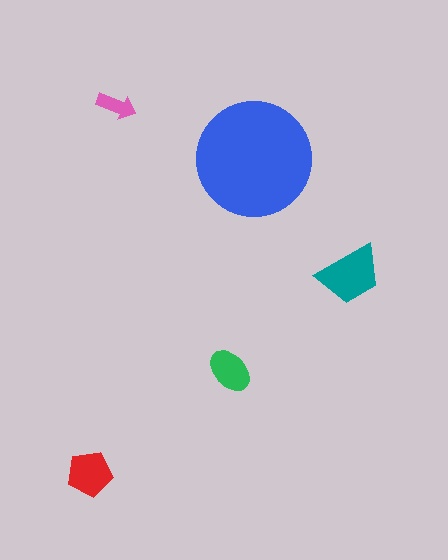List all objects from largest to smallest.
The blue circle, the teal trapezoid, the red pentagon, the green ellipse, the pink arrow.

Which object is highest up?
The pink arrow is topmost.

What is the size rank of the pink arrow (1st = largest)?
5th.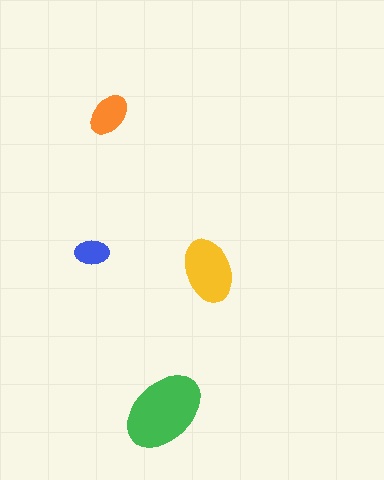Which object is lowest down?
The green ellipse is bottommost.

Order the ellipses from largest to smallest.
the green one, the yellow one, the orange one, the blue one.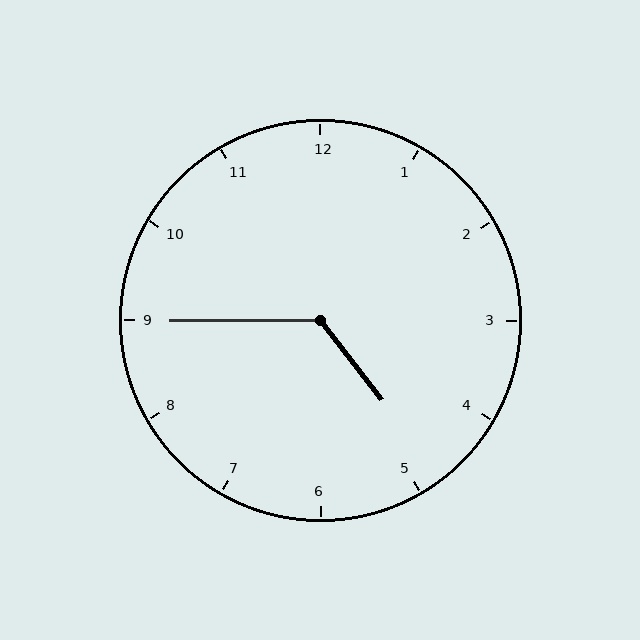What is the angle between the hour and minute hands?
Approximately 128 degrees.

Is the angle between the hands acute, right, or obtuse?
It is obtuse.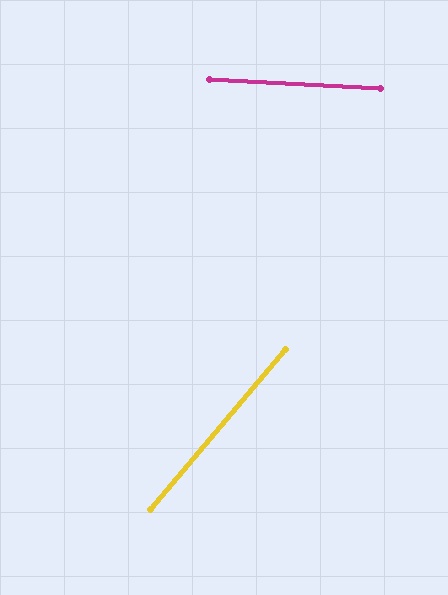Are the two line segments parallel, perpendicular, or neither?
Neither parallel nor perpendicular — they differ by about 53°.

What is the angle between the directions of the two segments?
Approximately 53 degrees.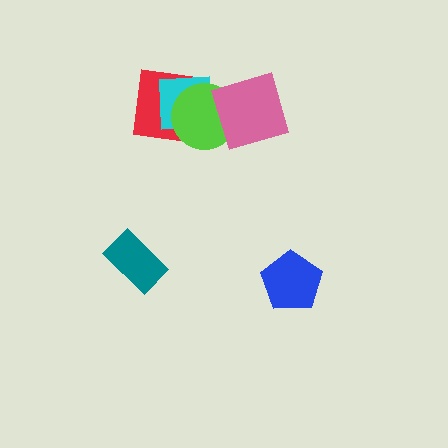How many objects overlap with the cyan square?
2 objects overlap with the cyan square.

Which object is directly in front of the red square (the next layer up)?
The cyan square is directly in front of the red square.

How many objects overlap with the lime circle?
3 objects overlap with the lime circle.